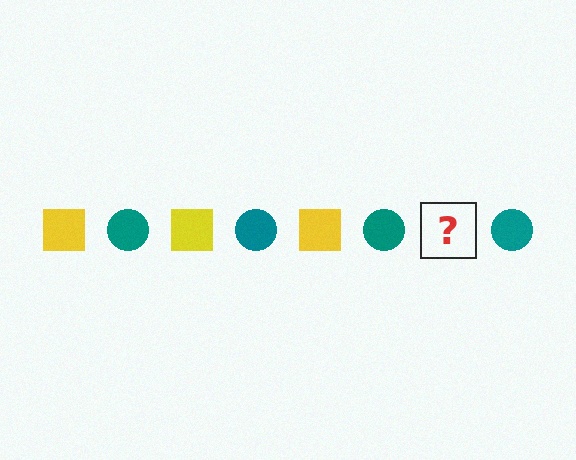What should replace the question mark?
The question mark should be replaced with a yellow square.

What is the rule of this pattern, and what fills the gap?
The rule is that the pattern alternates between yellow square and teal circle. The gap should be filled with a yellow square.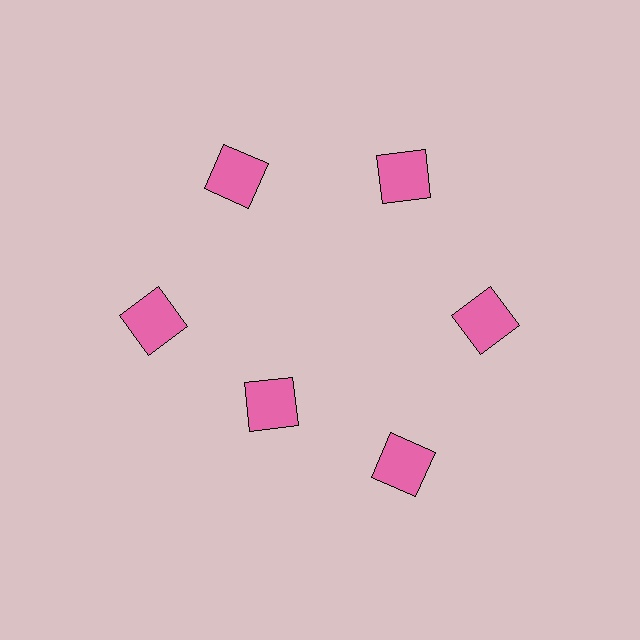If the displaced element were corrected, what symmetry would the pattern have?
It would have 6-fold rotational symmetry — the pattern would map onto itself every 60 degrees.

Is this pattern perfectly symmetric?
No. The 6 pink squares are arranged in a ring, but one element near the 7 o'clock position is pulled inward toward the center, breaking the 6-fold rotational symmetry.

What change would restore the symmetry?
The symmetry would be restored by moving it outward, back onto the ring so that all 6 squares sit at equal angles and equal distance from the center.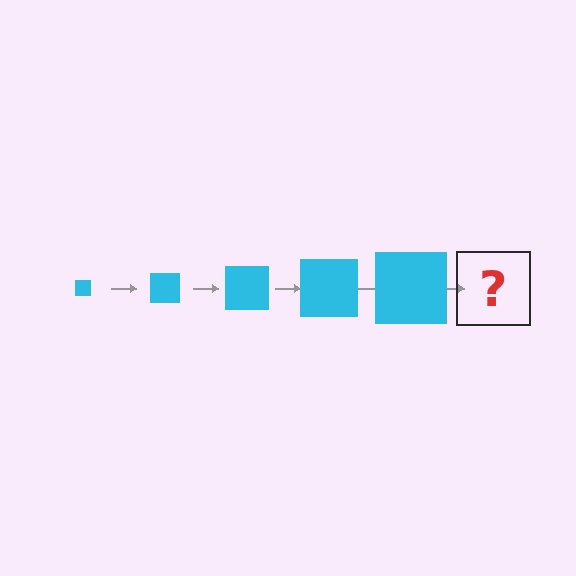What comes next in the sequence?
The next element should be a cyan square, larger than the previous one.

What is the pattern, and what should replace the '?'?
The pattern is that the square gets progressively larger each step. The '?' should be a cyan square, larger than the previous one.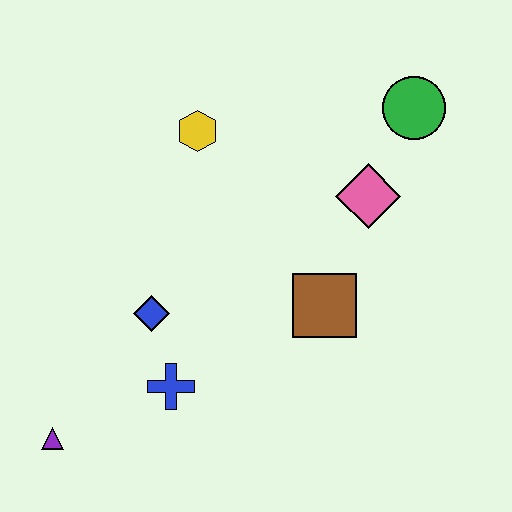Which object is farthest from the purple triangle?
The green circle is farthest from the purple triangle.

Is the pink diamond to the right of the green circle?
No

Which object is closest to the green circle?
The pink diamond is closest to the green circle.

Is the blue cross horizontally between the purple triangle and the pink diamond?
Yes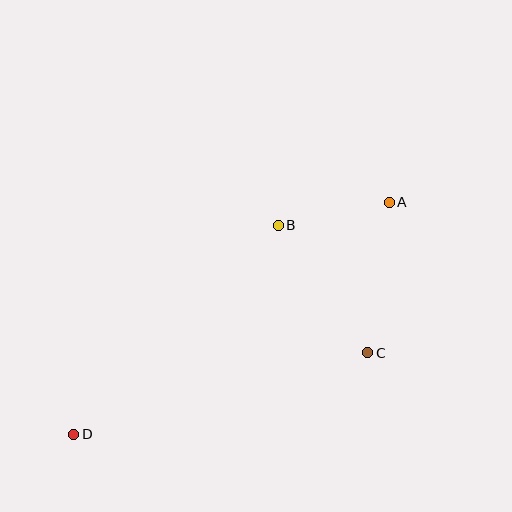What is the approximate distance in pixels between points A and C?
The distance between A and C is approximately 152 pixels.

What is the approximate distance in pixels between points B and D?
The distance between B and D is approximately 292 pixels.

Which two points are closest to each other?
Points A and B are closest to each other.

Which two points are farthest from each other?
Points A and D are farthest from each other.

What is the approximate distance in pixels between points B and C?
The distance between B and C is approximately 156 pixels.